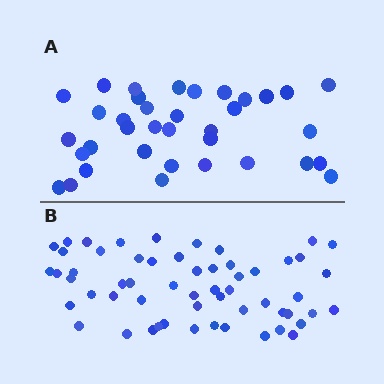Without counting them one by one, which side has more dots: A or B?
Region B (the bottom region) has more dots.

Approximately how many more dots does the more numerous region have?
Region B has approximately 20 more dots than region A.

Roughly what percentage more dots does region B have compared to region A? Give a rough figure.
About 60% more.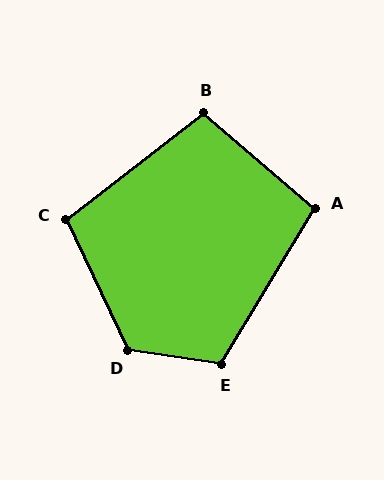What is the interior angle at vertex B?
Approximately 102 degrees (obtuse).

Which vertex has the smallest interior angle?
A, at approximately 99 degrees.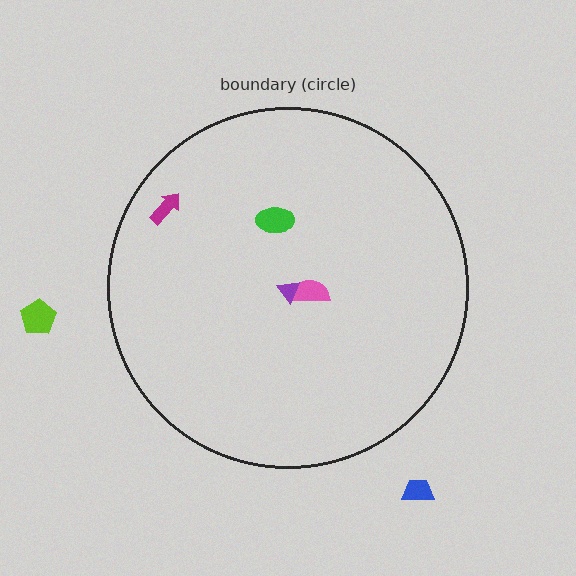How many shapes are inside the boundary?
4 inside, 2 outside.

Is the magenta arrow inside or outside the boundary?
Inside.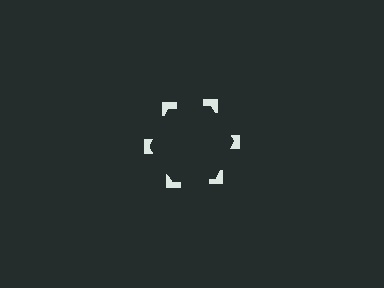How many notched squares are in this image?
There are 6 — one at each vertex of the illusory hexagon.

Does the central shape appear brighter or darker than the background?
It typically appears slightly darker than the background, even though no actual brightness change is drawn.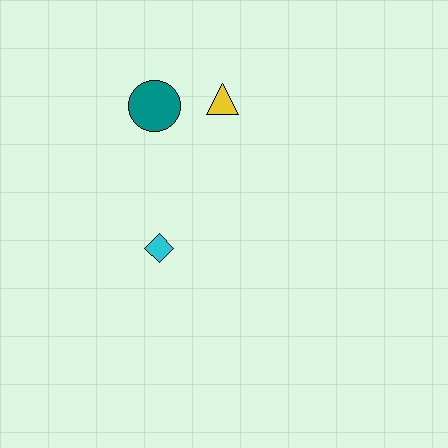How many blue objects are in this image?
There are no blue objects.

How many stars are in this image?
There are no stars.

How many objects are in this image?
There are 3 objects.